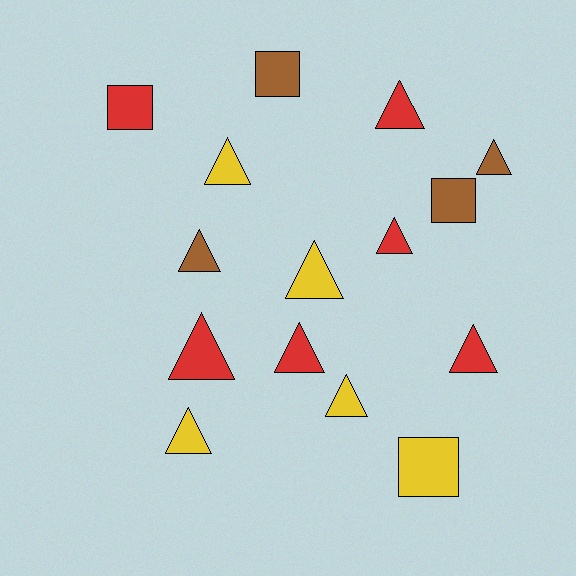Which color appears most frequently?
Red, with 6 objects.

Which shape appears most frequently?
Triangle, with 11 objects.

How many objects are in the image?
There are 15 objects.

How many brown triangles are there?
There are 2 brown triangles.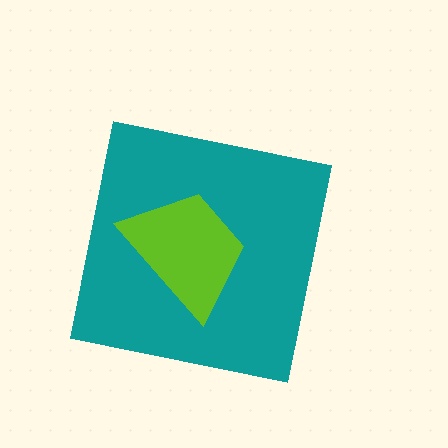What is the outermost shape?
The teal square.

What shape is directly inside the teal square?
The lime trapezoid.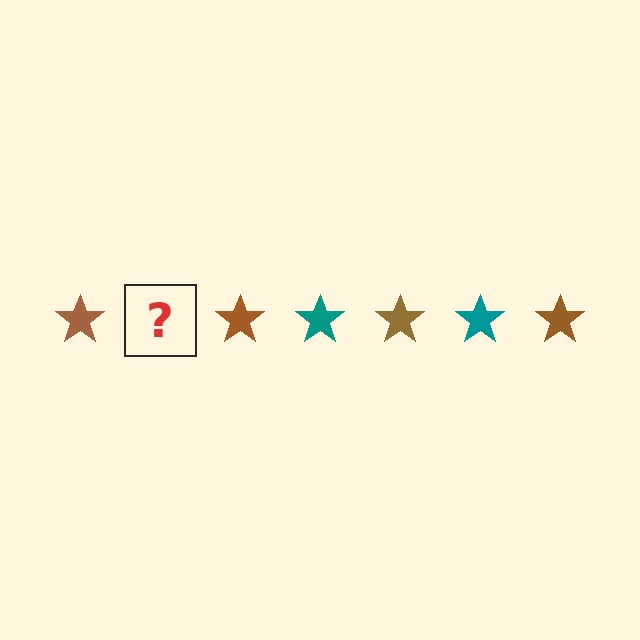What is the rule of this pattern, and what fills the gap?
The rule is that the pattern cycles through brown, teal stars. The gap should be filled with a teal star.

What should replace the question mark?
The question mark should be replaced with a teal star.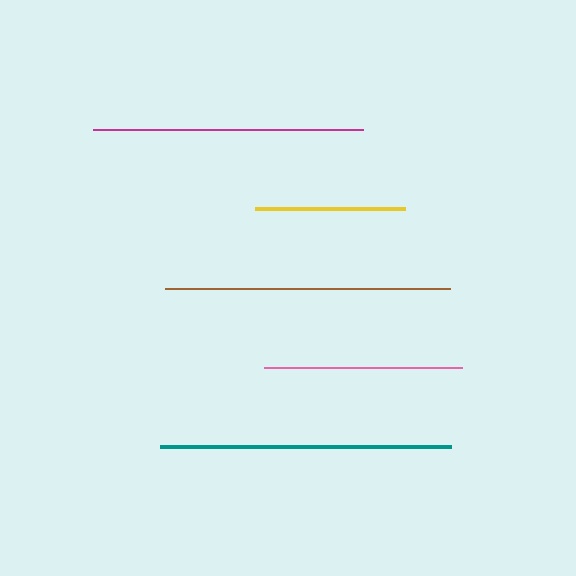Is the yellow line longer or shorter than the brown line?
The brown line is longer than the yellow line.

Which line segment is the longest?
The teal line is the longest at approximately 291 pixels.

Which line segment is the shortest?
The yellow line is the shortest at approximately 150 pixels.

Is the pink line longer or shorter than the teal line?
The teal line is longer than the pink line.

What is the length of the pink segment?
The pink segment is approximately 198 pixels long.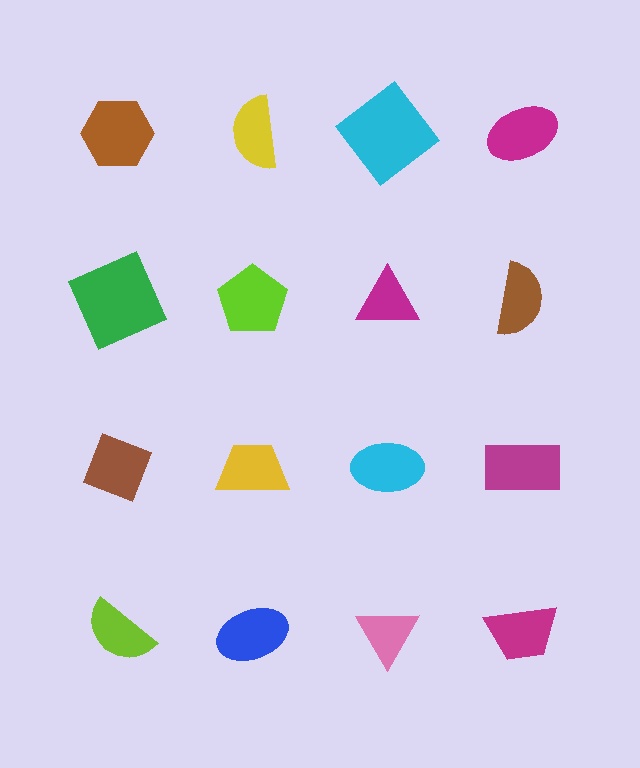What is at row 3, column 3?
A cyan ellipse.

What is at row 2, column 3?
A magenta triangle.